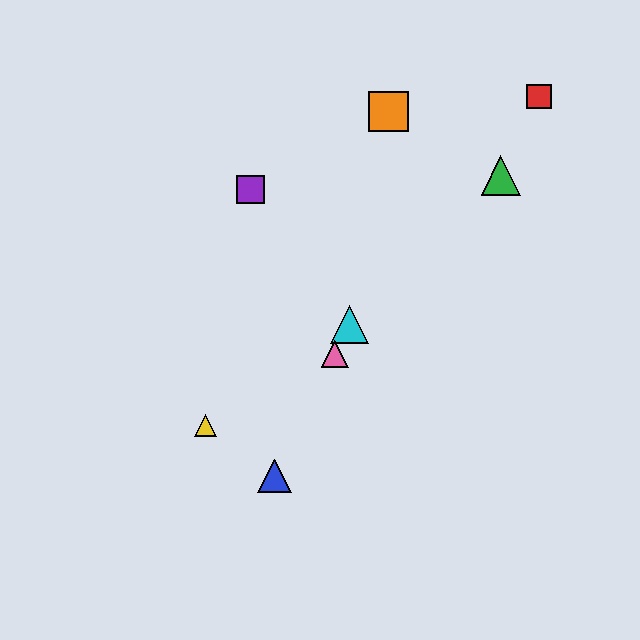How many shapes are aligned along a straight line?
3 shapes (the blue triangle, the cyan triangle, the pink triangle) are aligned along a straight line.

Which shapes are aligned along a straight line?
The blue triangle, the cyan triangle, the pink triangle are aligned along a straight line.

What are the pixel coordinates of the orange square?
The orange square is at (388, 111).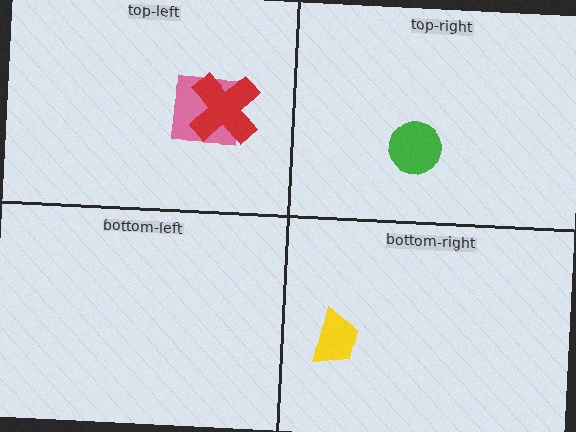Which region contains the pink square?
The top-left region.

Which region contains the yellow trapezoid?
The bottom-right region.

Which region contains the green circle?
The top-right region.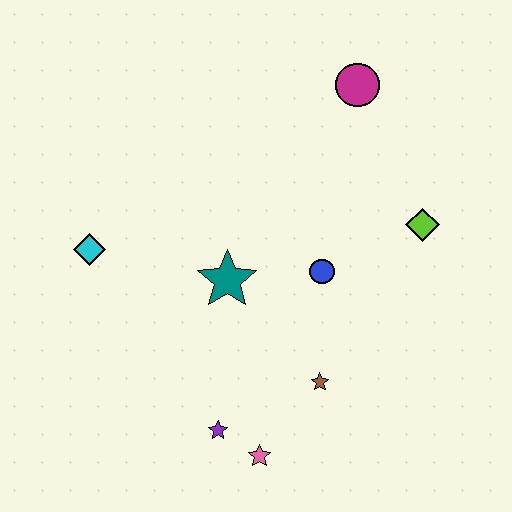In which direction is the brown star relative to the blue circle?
The brown star is below the blue circle.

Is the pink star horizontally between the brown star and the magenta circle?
No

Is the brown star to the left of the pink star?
No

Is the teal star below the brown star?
No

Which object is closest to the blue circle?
The teal star is closest to the blue circle.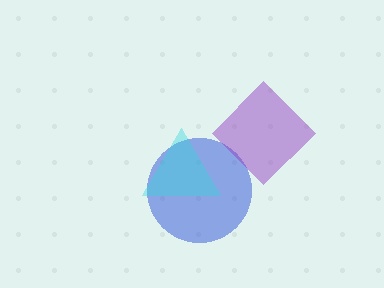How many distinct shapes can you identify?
There are 3 distinct shapes: a blue circle, a cyan triangle, a purple diamond.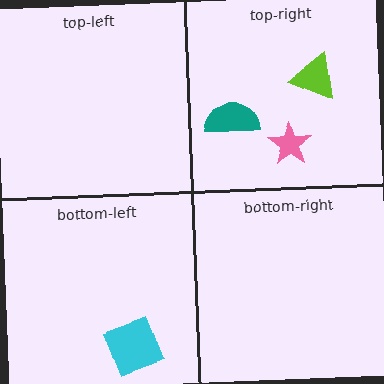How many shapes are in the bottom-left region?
1.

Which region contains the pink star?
The top-right region.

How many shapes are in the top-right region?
3.